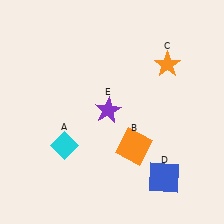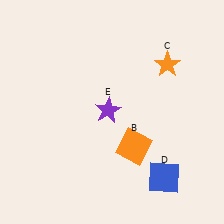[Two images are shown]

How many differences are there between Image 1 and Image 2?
There is 1 difference between the two images.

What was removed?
The cyan diamond (A) was removed in Image 2.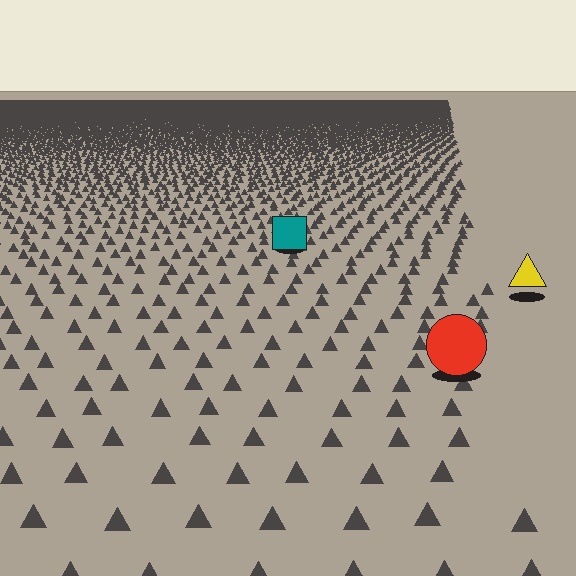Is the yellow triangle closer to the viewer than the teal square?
Yes. The yellow triangle is closer — you can tell from the texture gradient: the ground texture is coarser near it.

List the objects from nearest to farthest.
From nearest to farthest: the red circle, the yellow triangle, the teal square.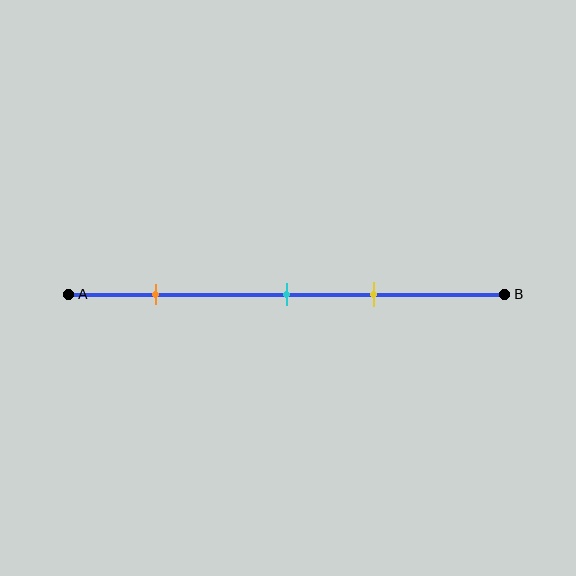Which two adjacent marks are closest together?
The cyan and yellow marks are the closest adjacent pair.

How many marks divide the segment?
There are 3 marks dividing the segment.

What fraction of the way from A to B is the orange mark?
The orange mark is approximately 20% (0.2) of the way from A to B.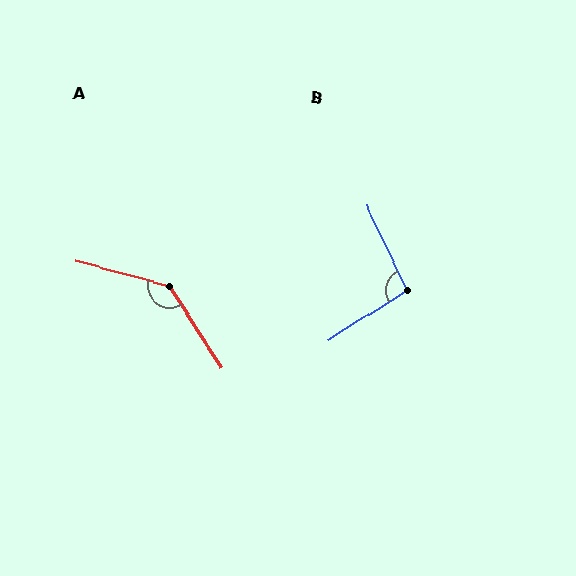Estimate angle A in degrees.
Approximately 138 degrees.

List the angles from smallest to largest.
B (96°), A (138°).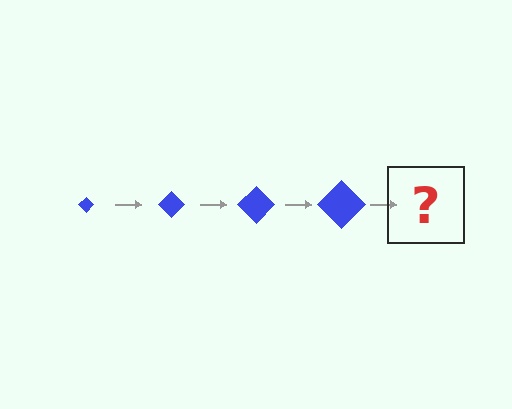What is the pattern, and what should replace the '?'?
The pattern is that the diamond gets progressively larger each step. The '?' should be a blue diamond, larger than the previous one.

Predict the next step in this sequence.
The next step is a blue diamond, larger than the previous one.